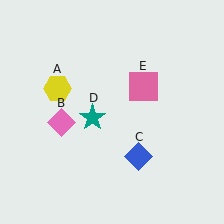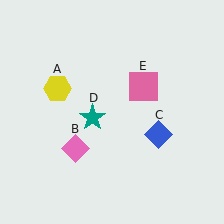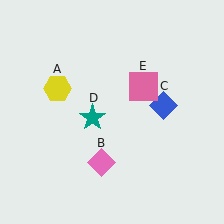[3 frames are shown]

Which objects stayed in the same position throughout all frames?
Yellow hexagon (object A) and teal star (object D) and pink square (object E) remained stationary.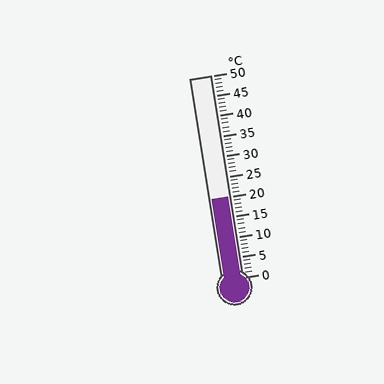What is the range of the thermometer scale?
The thermometer scale ranges from 0°C to 50°C.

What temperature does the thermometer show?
The thermometer shows approximately 20°C.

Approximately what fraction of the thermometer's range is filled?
The thermometer is filled to approximately 40% of its range.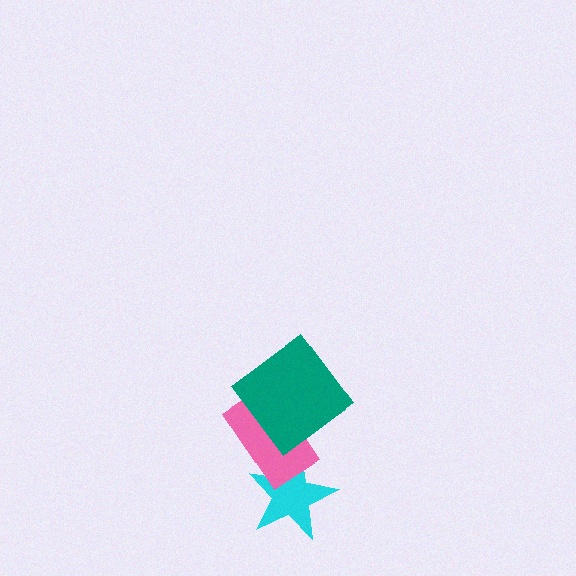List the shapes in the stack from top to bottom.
From top to bottom: the teal diamond, the pink rectangle, the cyan star.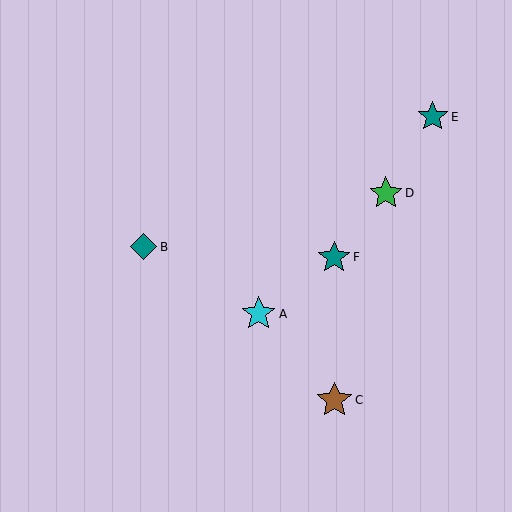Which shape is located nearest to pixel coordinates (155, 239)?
The teal diamond (labeled B) at (143, 247) is nearest to that location.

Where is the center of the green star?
The center of the green star is at (386, 193).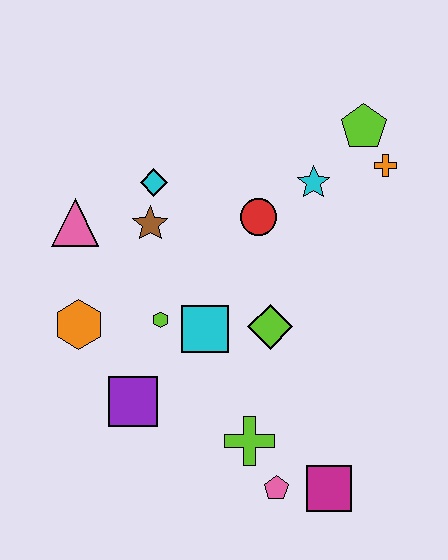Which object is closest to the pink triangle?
The brown star is closest to the pink triangle.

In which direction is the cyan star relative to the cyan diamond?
The cyan star is to the right of the cyan diamond.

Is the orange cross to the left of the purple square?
No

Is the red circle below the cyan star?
Yes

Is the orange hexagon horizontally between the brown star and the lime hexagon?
No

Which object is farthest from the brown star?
The magenta square is farthest from the brown star.